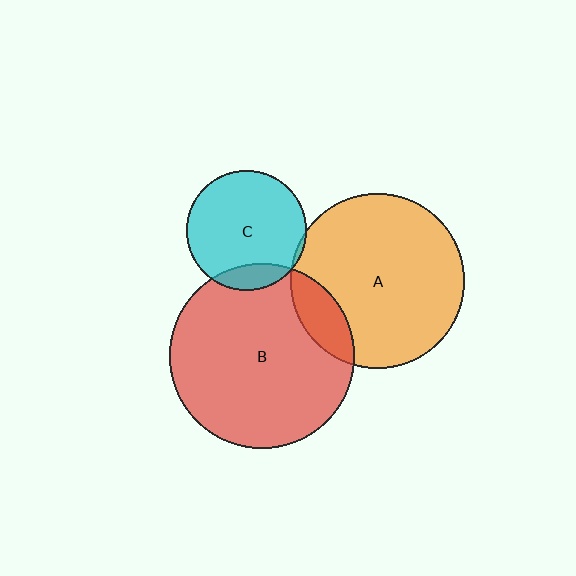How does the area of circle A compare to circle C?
Approximately 2.1 times.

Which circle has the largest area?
Circle B (red).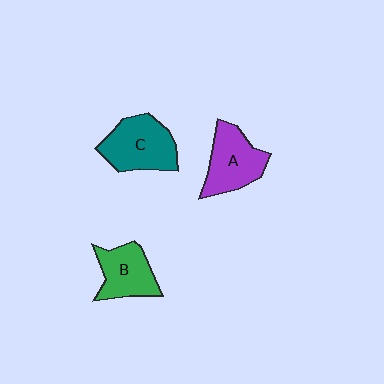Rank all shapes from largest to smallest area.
From largest to smallest: C (teal), A (purple), B (green).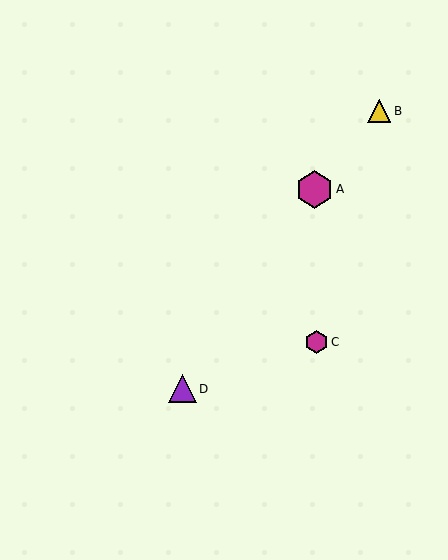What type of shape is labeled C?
Shape C is a magenta hexagon.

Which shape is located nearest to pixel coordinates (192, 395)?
The purple triangle (labeled D) at (182, 389) is nearest to that location.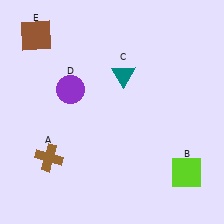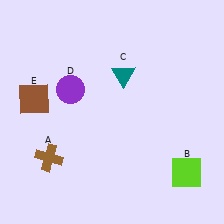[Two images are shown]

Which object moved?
The brown square (E) moved down.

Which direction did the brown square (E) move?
The brown square (E) moved down.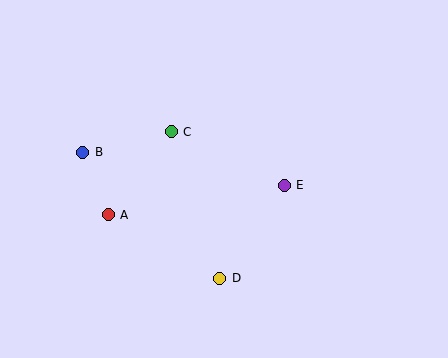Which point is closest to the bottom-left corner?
Point A is closest to the bottom-left corner.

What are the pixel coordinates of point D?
Point D is at (220, 278).